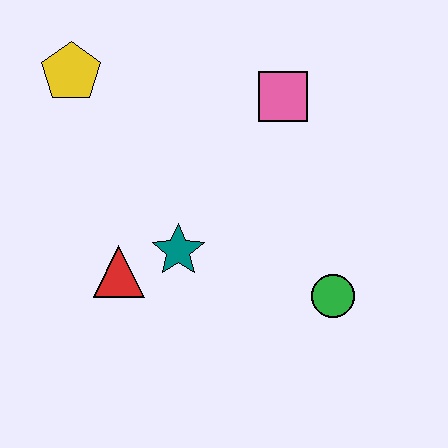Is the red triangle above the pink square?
No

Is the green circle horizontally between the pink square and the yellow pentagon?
No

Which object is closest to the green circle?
The teal star is closest to the green circle.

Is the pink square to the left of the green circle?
Yes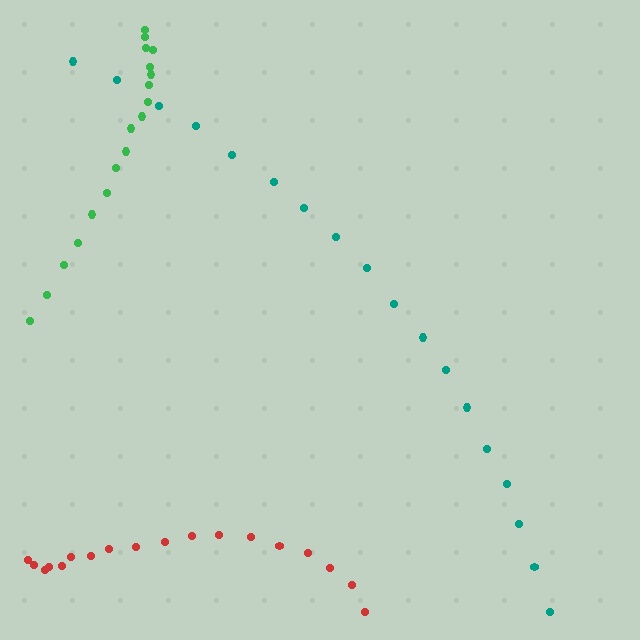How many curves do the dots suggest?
There are 3 distinct paths.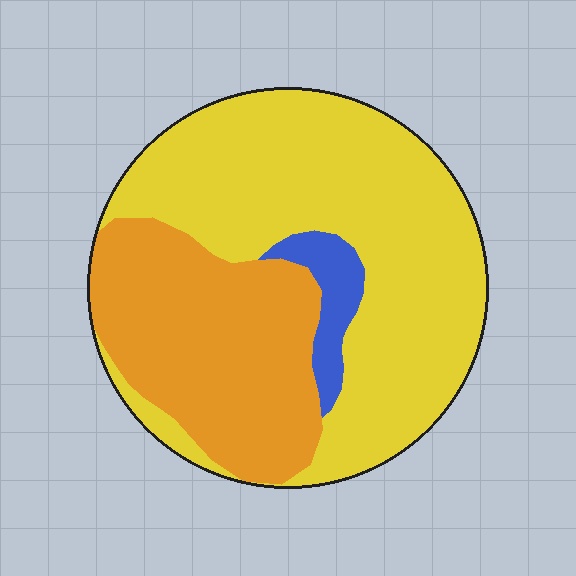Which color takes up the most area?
Yellow, at roughly 60%.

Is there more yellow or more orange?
Yellow.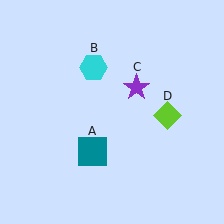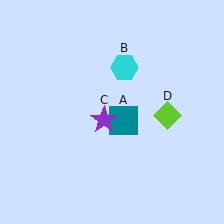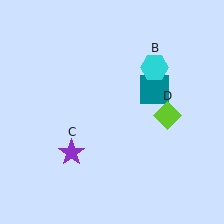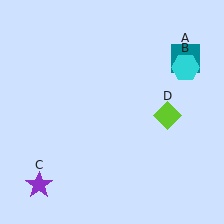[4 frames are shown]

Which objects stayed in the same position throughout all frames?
Lime diamond (object D) remained stationary.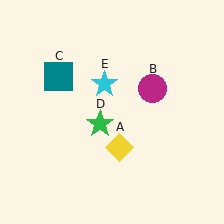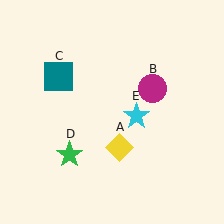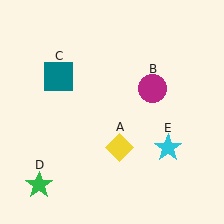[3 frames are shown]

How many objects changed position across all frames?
2 objects changed position: green star (object D), cyan star (object E).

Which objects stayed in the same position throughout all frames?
Yellow diamond (object A) and magenta circle (object B) and teal square (object C) remained stationary.